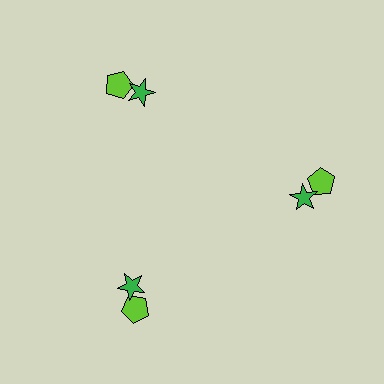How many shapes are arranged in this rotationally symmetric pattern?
There are 6 shapes, arranged in 3 groups of 2.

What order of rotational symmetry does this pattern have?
This pattern has 3-fold rotational symmetry.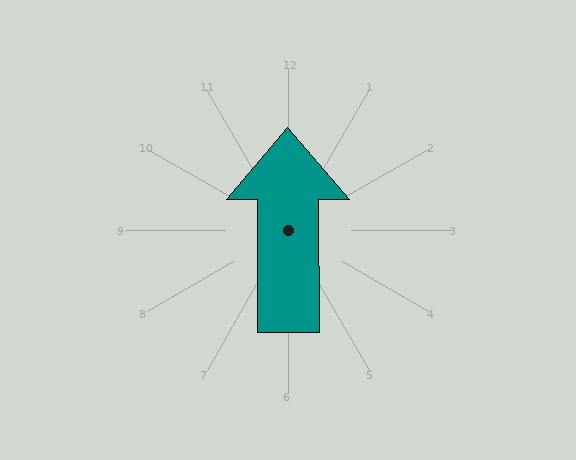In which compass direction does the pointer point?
North.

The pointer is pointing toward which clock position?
Roughly 12 o'clock.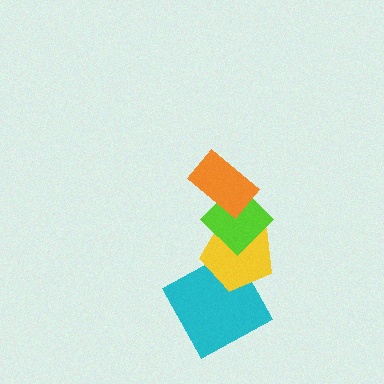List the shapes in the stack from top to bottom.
From top to bottom: the orange rectangle, the lime diamond, the yellow pentagon, the cyan square.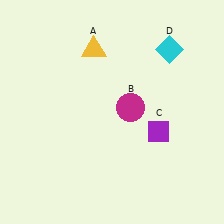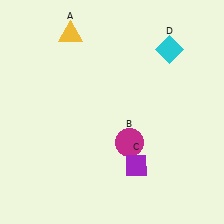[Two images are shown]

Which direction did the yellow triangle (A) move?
The yellow triangle (A) moved left.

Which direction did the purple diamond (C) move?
The purple diamond (C) moved down.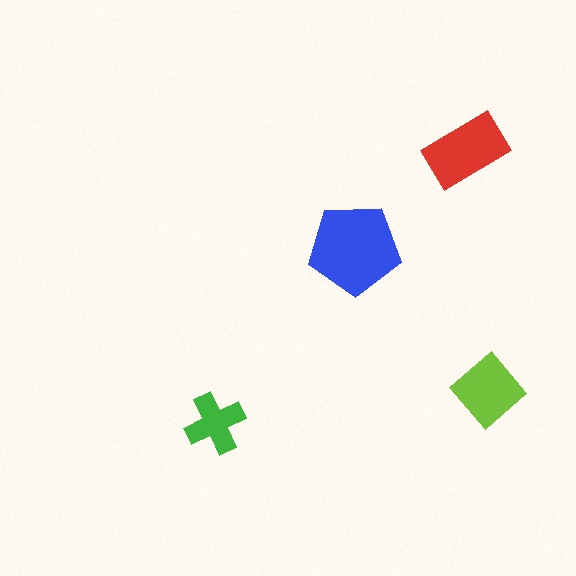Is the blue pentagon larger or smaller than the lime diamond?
Larger.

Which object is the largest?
The blue pentagon.